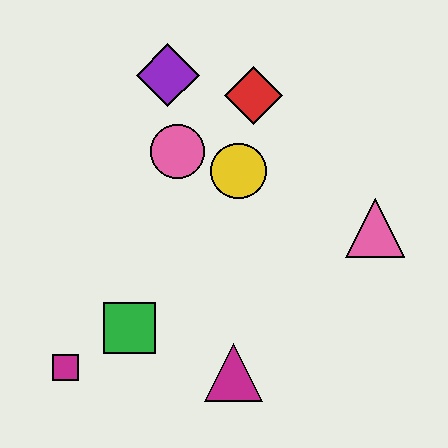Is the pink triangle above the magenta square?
Yes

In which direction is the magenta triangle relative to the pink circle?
The magenta triangle is below the pink circle.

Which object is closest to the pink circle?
The yellow circle is closest to the pink circle.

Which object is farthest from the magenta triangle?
The purple diamond is farthest from the magenta triangle.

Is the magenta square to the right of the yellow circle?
No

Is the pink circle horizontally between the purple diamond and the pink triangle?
Yes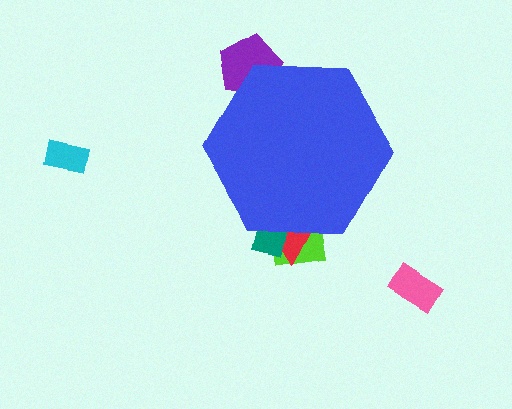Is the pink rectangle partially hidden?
No, the pink rectangle is fully visible.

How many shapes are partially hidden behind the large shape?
4 shapes are partially hidden.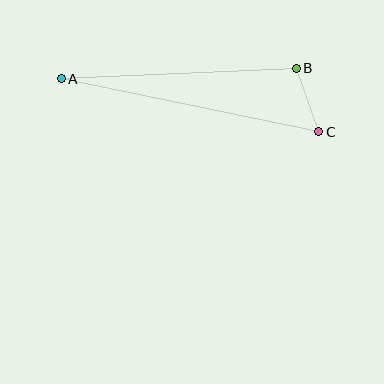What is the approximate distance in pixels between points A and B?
The distance between A and B is approximately 235 pixels.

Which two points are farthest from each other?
Points A and C are farthest from each other.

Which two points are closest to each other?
Points B and C are closest to each other.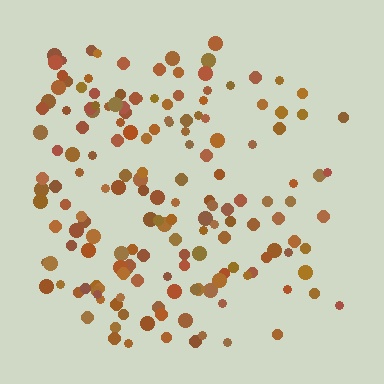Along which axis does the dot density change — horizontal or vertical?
Horizontal.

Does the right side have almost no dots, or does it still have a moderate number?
Still a moderate number, just noticeably fewer than the left.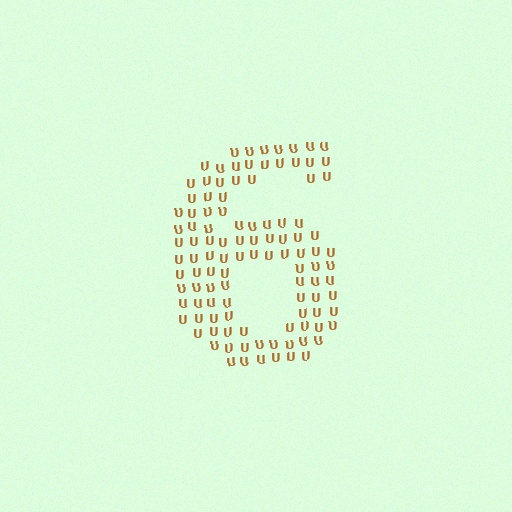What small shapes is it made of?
It is made of small letter U's.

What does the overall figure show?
The overall figure shows the digit 6.